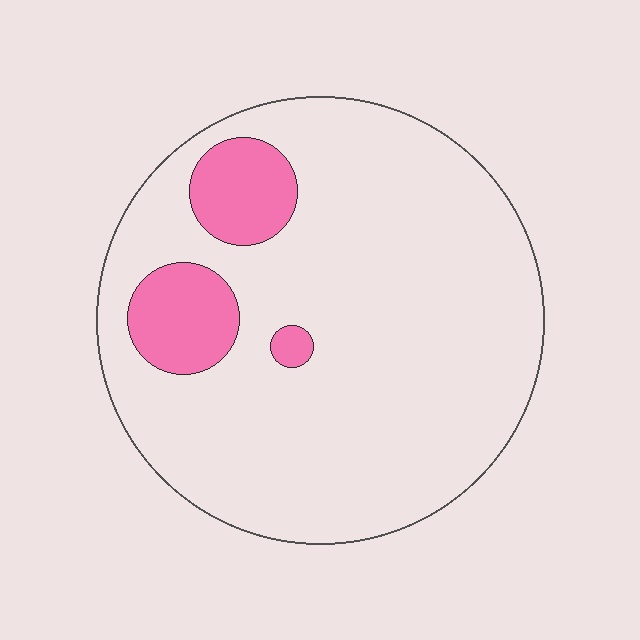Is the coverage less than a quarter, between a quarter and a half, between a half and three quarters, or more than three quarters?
Less than a quarter.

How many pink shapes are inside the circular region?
3.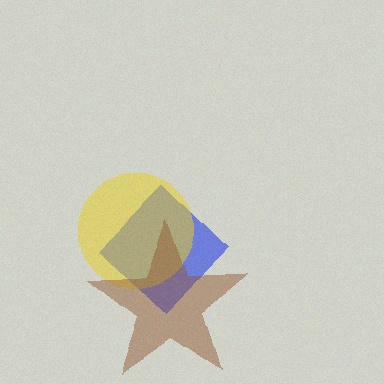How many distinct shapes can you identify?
There are 3 distinct shapes: a blue diamond, a yellow circle, a brown star.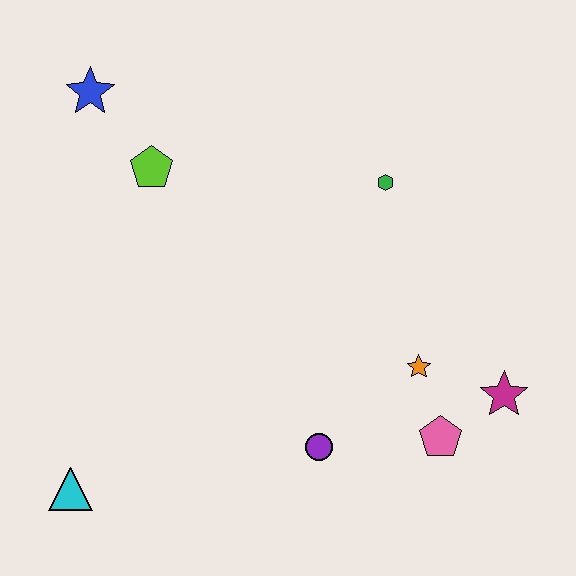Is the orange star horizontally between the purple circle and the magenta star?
Yes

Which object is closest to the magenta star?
The pink pentagon is closest to the magenta star.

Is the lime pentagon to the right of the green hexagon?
No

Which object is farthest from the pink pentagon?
The blue star is farthest from the pink pentagon.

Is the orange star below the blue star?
Yes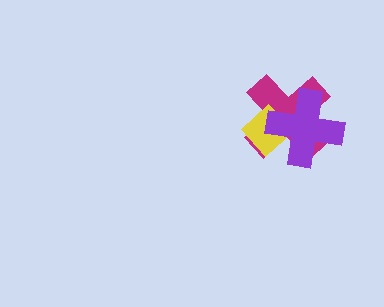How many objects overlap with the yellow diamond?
2 objects overlap with the yellow diamond.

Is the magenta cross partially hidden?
Yes, it is partially covered by another shape.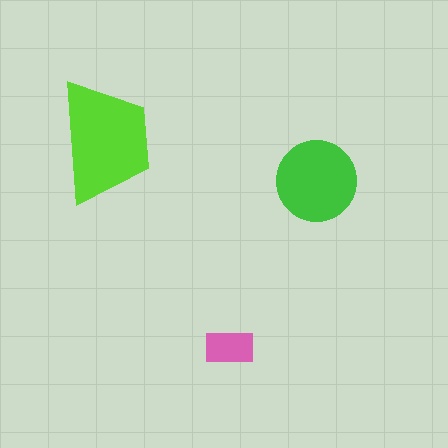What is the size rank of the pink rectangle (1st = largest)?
3rd.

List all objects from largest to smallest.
The lime trapezoid, the green circle, the pink rectangle.